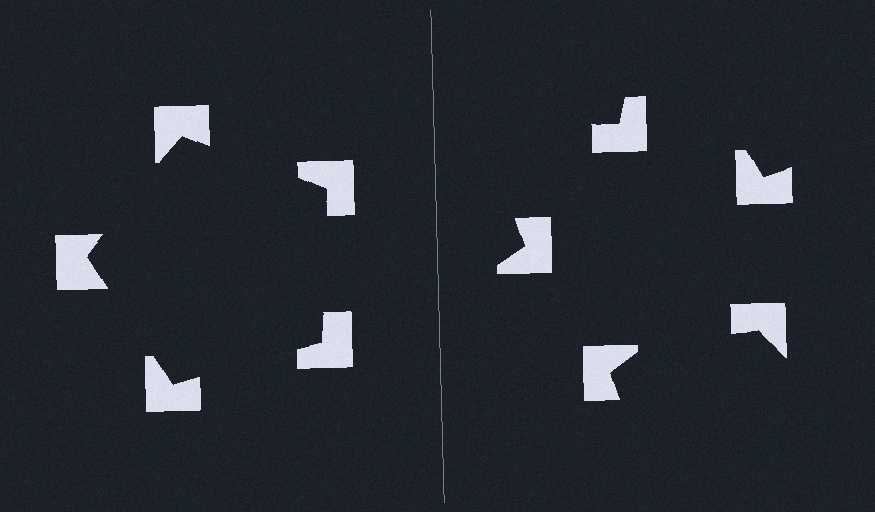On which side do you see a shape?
An illusory pentagon appears on the left side. On the right side the wedge cuts are rotated, so no coherent shape forms.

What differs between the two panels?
The notched squares are positioned identically on both sides; only the wedge orientations differ. On the left they align to a pentagon; on the right they are misaligned.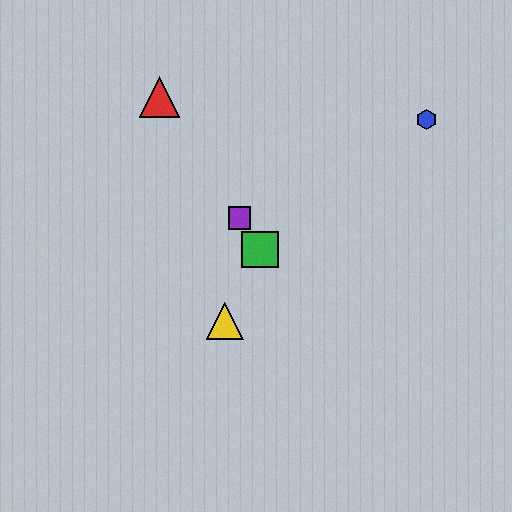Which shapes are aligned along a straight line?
The red triangle, the green square, the purple square are aligned along a straight line.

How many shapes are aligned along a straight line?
3 shapes (the red triangle, the green square, the purple square) are aligned along a straight line.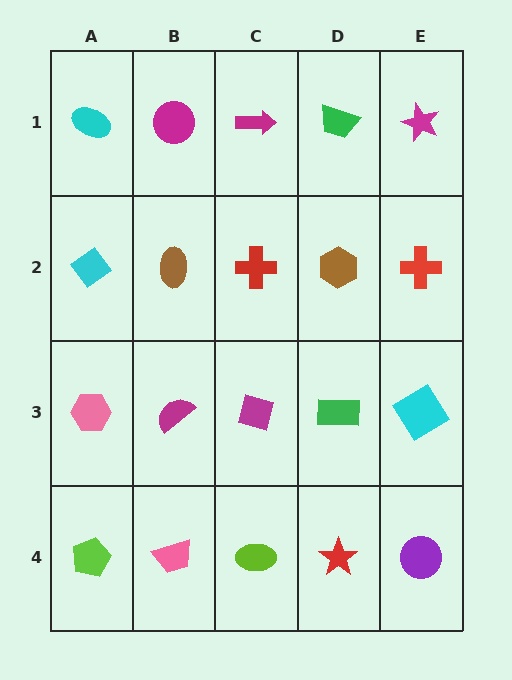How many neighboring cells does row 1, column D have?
3.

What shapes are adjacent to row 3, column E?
A red cross (row 2, column E), a purple circle (row 4, column E), a green rectangle (row 3, column D).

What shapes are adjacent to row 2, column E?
A magenta star (row 1, column E), a cyan diamond (row 3, column E), a brown hexagon (row 2, column D).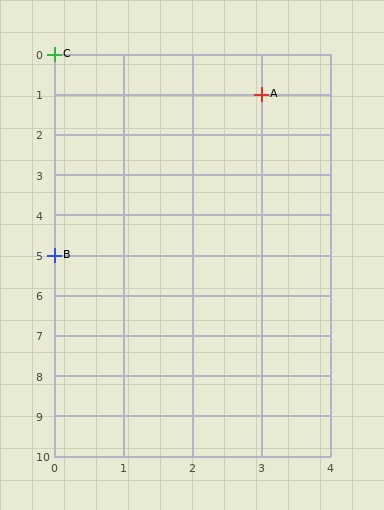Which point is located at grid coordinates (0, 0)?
Point C is at (0, 0).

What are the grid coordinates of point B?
Point B is at grid coordinates (0, 5).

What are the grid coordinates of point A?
Point A is at grid coordinates (3, 1).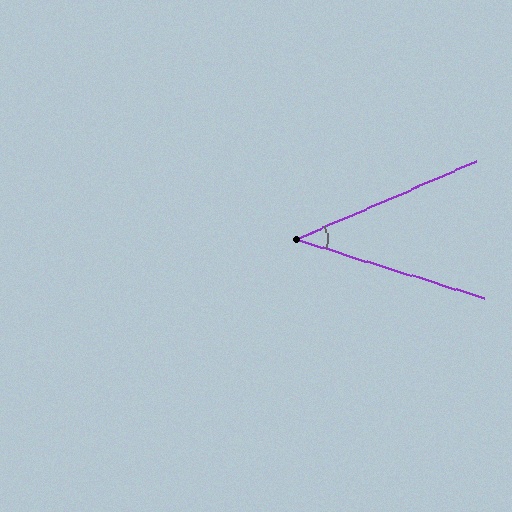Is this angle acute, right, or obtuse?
It is acute.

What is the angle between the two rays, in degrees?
Approximately 41 degrees.